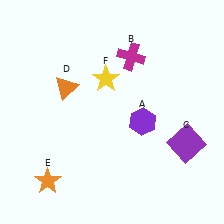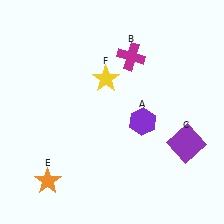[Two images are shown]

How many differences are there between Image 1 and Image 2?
There is 1 difference between the two images.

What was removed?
The orange triangle (D) was removed in Image 2.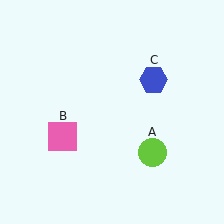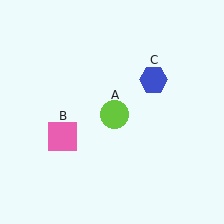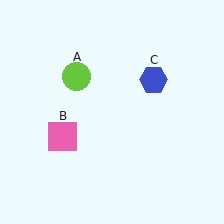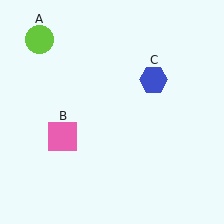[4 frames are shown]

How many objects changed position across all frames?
1 object changed position: lime circle (object A).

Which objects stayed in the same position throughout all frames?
Pink square (object B) and blue hexagon (object C) remained stationary.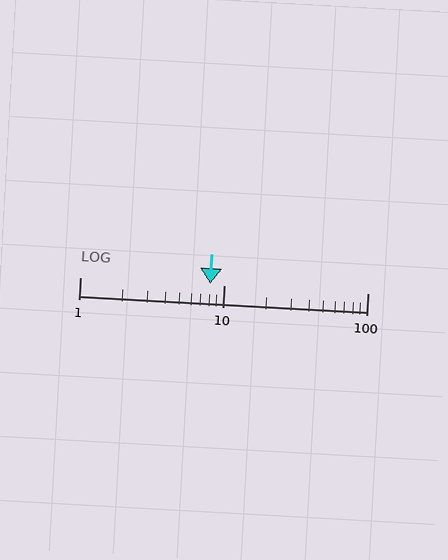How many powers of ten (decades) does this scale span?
The scale spans 2 decades, from 1 to 100.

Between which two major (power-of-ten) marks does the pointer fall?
The pointer is between 1 and 10.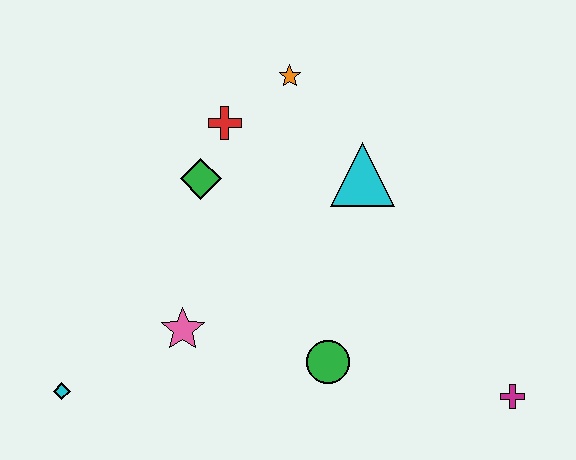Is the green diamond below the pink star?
No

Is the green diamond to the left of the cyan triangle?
Yes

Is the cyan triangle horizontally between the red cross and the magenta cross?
Yes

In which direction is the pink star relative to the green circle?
The pink star is to the left of the green circle.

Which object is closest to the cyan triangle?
The orange star is closest to the cyan triangle.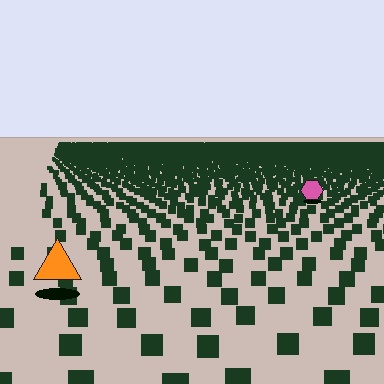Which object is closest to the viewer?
The orange triangle is closest. The texture marks near it are larger and more spread out.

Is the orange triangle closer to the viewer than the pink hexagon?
Yes. The orange triangle is closer — you can tell from the texture gradient: the ground texture is coarser near it.